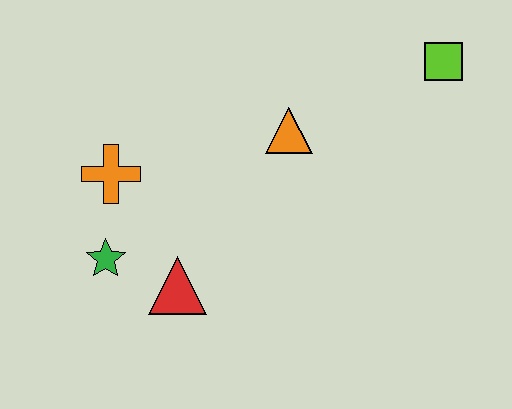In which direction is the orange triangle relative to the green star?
The orange triangle is to the right of the green star.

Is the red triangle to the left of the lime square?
Yes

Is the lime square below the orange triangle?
No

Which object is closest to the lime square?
The orange triangle is closest to the lime square.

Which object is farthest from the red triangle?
The lime square is farthest from the red triangle.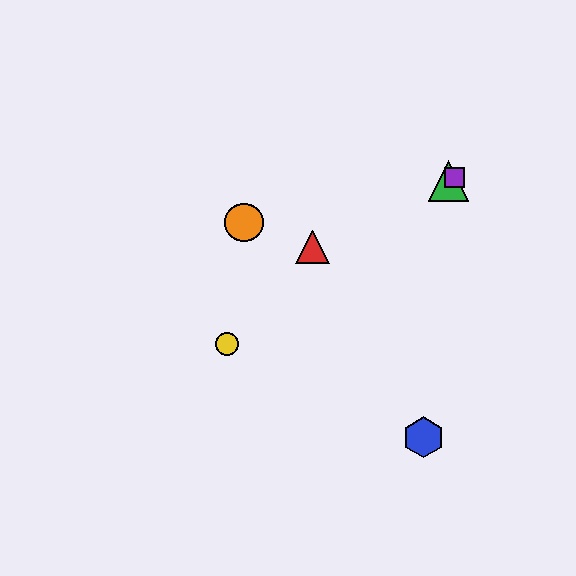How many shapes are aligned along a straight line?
3 shapes (the red triangle, the green triangle, the purple square) are aligned along a straight line.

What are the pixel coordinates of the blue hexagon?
The blue hexagon is at (423, 437).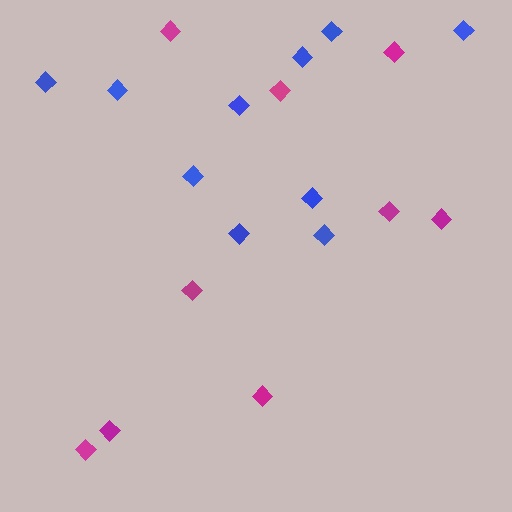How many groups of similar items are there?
There are 2 groups: one group of magenta diamonds (9) and one group of blue diamonds (10).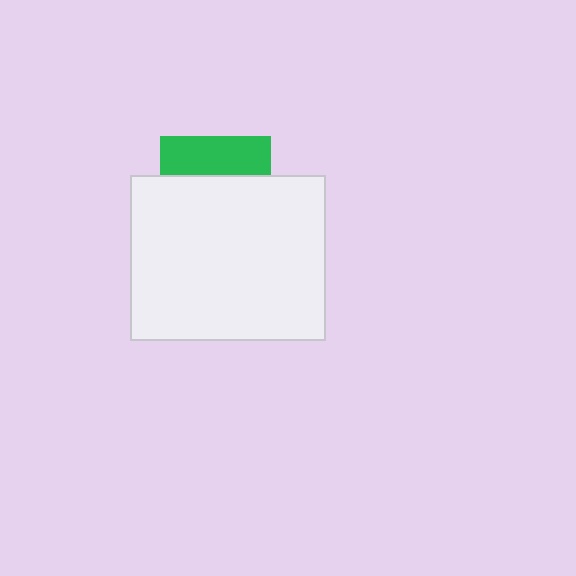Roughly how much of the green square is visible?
A small part of it is visible (roughly 36%).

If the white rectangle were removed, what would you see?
You would see the complete green square.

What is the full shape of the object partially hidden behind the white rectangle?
The partially hidden object is a green square.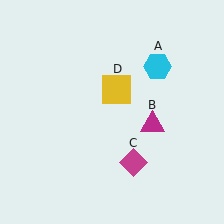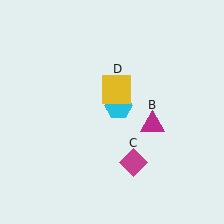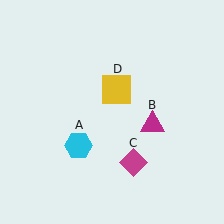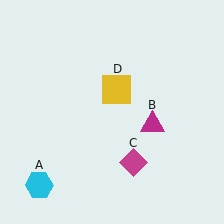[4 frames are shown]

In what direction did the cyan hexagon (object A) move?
The cyan hexagon (object A) moved down and to the left.